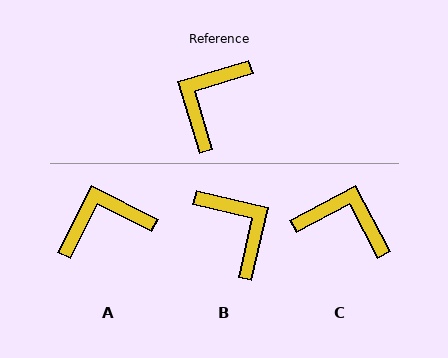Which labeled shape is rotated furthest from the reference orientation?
B, about 120 degrees away.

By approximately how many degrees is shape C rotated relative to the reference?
Approximately 79 degrees clockwise.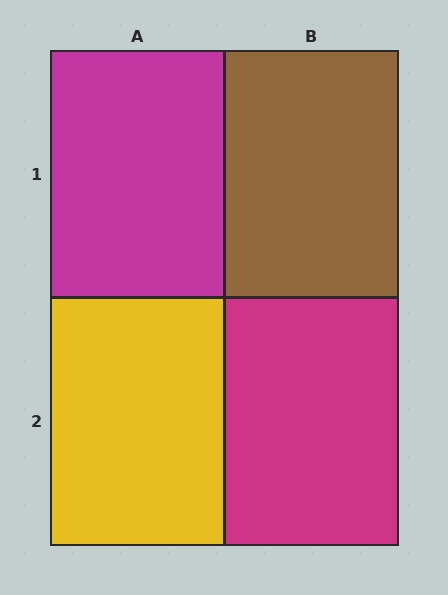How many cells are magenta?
2 cells are magenta.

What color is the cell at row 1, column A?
Magenta.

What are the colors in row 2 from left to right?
Yellow, magenta.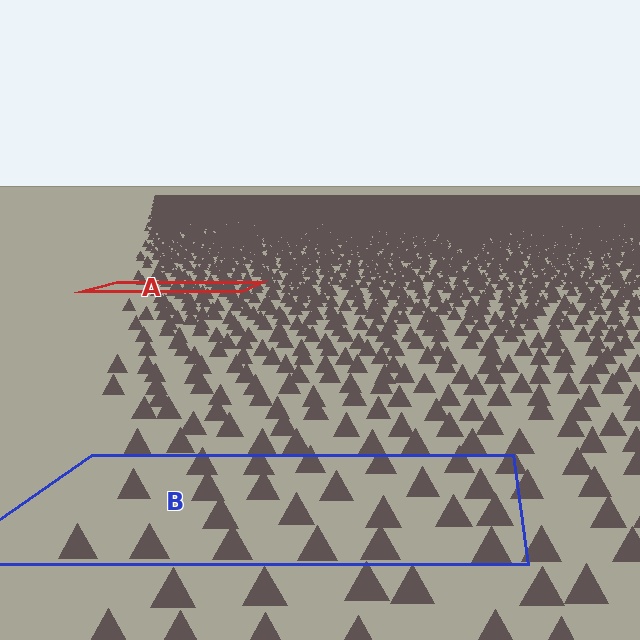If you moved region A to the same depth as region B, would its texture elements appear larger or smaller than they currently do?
They would appear larger. At a closer depth, the same texture elements are projected at a bigger on-screen size.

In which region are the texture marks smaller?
The texture marks are smaller in region A, because it is farther away.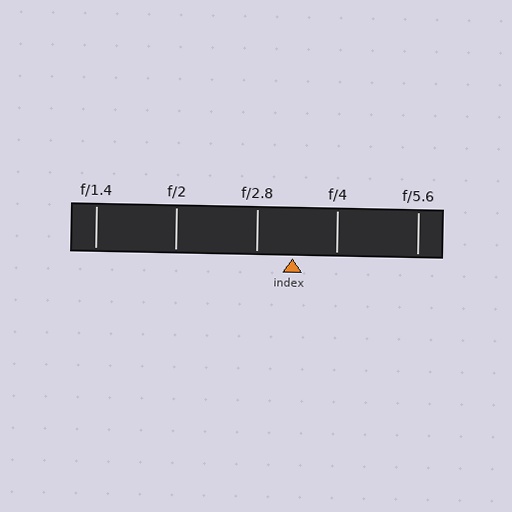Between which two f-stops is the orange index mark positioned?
The index mark is between f/2.8 and f/4.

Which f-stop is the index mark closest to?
The index mark is closest to f/2.8.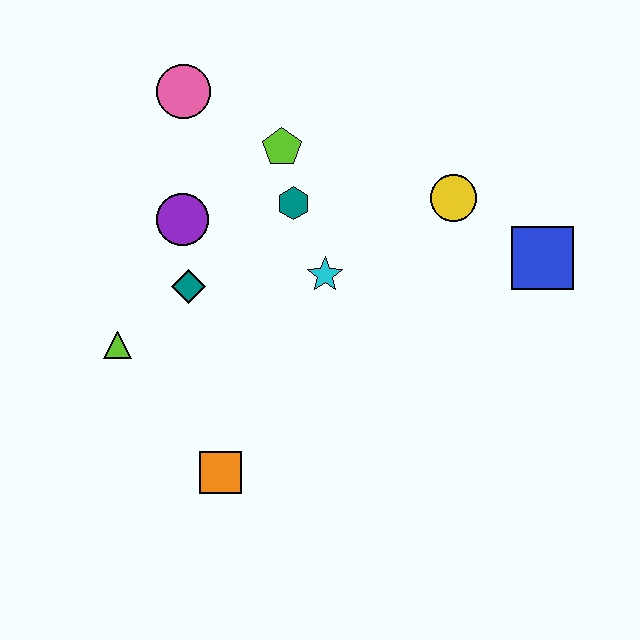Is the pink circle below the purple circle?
No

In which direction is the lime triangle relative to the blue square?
The lime triangle is to the left of the blue square.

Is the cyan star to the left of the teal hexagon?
No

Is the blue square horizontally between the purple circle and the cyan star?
No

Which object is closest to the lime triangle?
The teal diamond is closest to the lime triangle.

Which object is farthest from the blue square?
The lime triangle is farthest from the blue square.